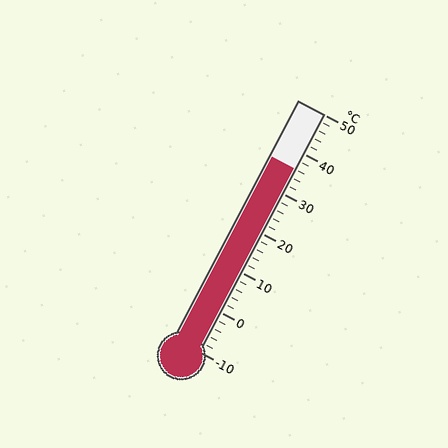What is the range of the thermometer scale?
The thermometer scale ranges from -10°C to 50°C.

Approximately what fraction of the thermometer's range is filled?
The thermometer is filled to approximately 75% of its range.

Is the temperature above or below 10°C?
The temperature is above 10°C.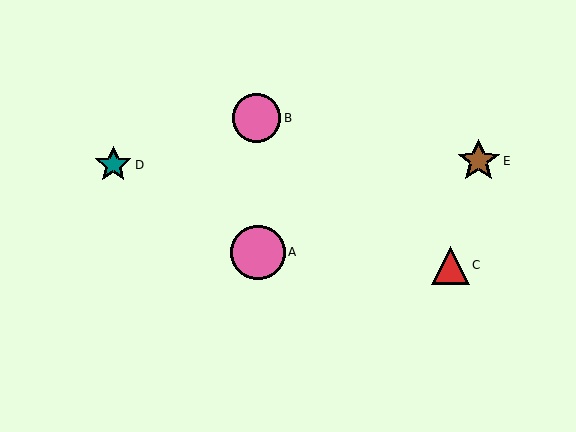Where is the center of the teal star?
The center of the teal star is at (113, 165).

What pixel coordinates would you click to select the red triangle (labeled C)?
Click at (450, 265) to select the red triangle C.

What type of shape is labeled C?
Shape C is a red triangle.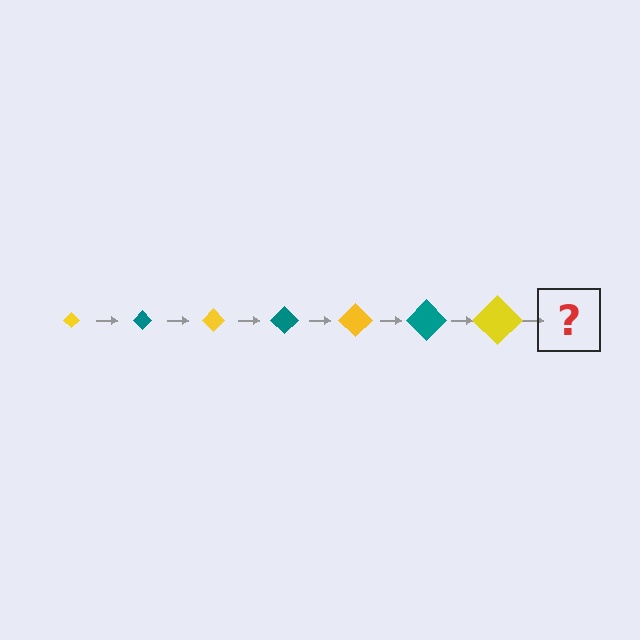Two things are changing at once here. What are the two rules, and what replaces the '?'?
The two rules are that the diamond grows larger each step and the color cycles through yellow and teal. The '?' should be a teal diamond, larger than the previous one.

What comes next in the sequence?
The next element should be a teal diamond, larger than the previous one.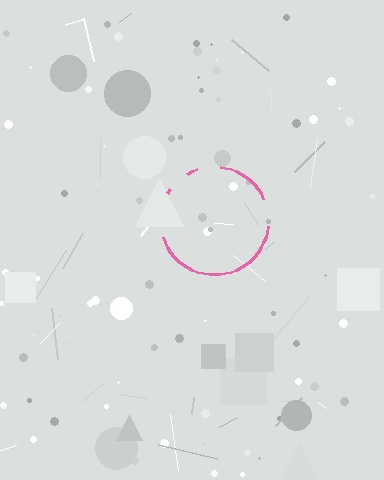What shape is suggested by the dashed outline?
The dashed outline suggests a circle.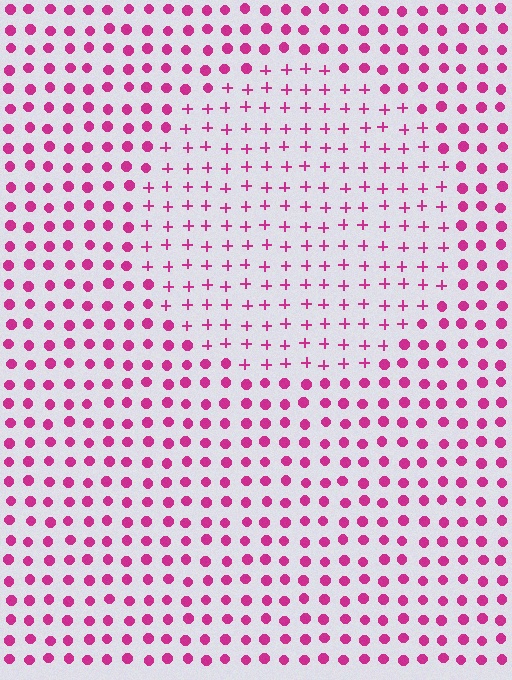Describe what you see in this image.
The image is filled with small magenta elements arranged in a uniform grid. A circle-shaped region contains plus signs, while the surrounding area contains circles. The boundary is defined purely by the change in element shape.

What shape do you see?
I see a circle.